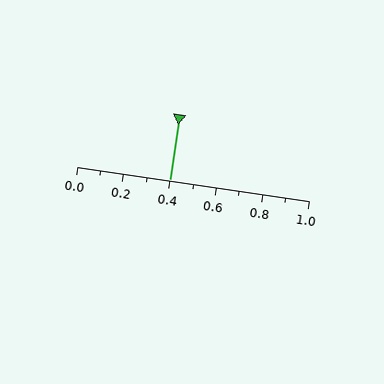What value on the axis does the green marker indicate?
The marker indicates approximately 0.4.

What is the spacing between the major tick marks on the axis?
The major ticks are spaced 0.2 apart.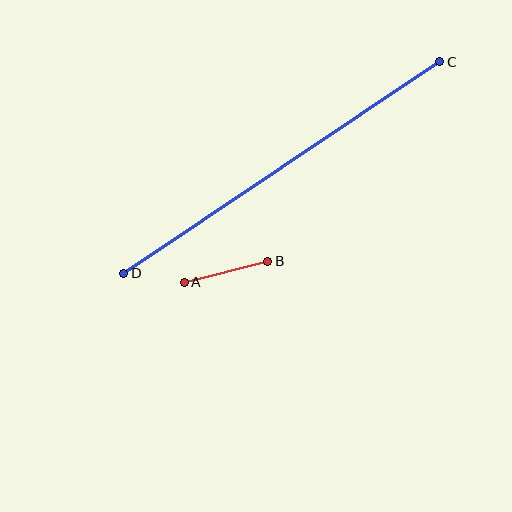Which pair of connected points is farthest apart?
Points C and D are farthest apart.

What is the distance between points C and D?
The distance is approximately 380 pixels.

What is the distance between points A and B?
The distance is approximately 86 pixels.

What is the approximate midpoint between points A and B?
The midpoint is at approximately (226, 272) pixels.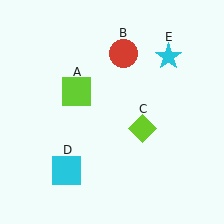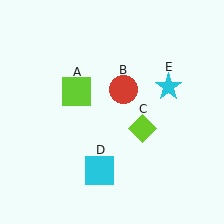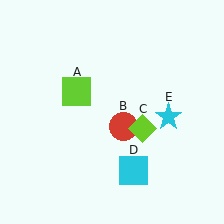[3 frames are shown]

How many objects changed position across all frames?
3 objects changed position: red circle (object B), cyan square (object D), cyan star (object E).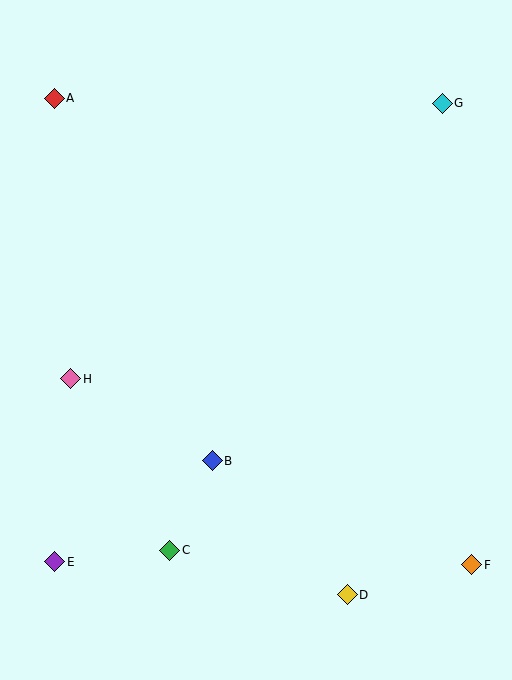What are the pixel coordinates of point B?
Point B is at (212, 461).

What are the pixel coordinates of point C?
Point C is at (170, 550).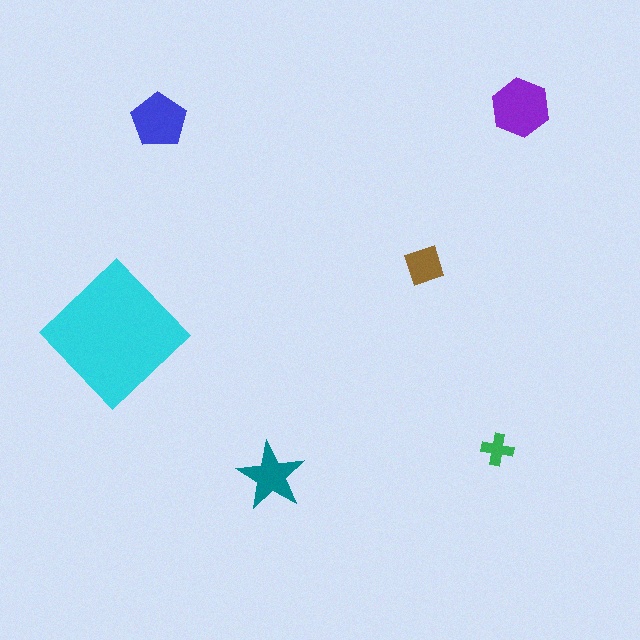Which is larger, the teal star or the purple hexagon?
The purple hexagon.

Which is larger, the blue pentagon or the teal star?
The blue pentagon.